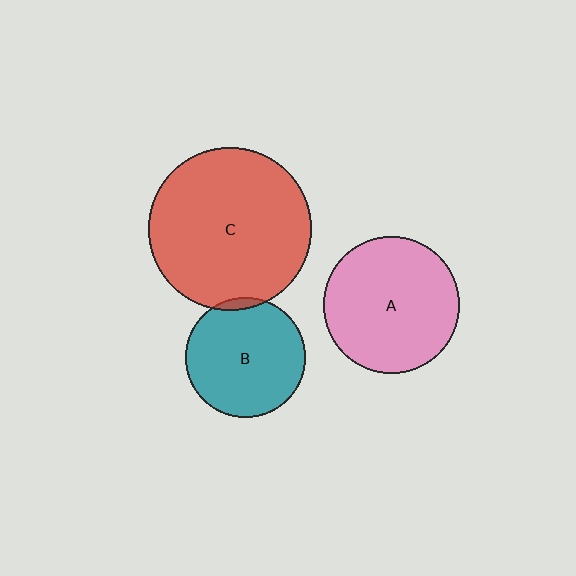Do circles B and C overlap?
Yes.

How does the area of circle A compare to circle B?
Approximately 1.3 times.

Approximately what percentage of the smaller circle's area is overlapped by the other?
Approximately 5%.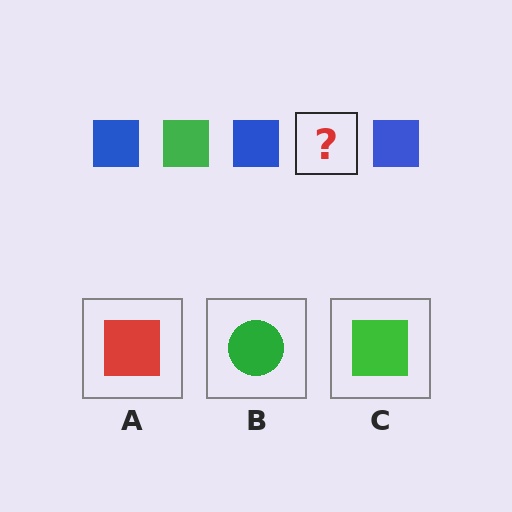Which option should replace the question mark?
Option C.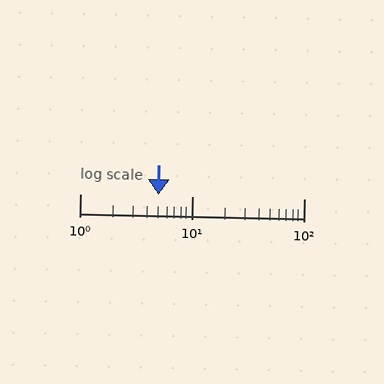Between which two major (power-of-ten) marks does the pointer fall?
The pointer is between 1 and 10.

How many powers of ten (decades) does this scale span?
The scale spans 2 decades, from 1 to 100.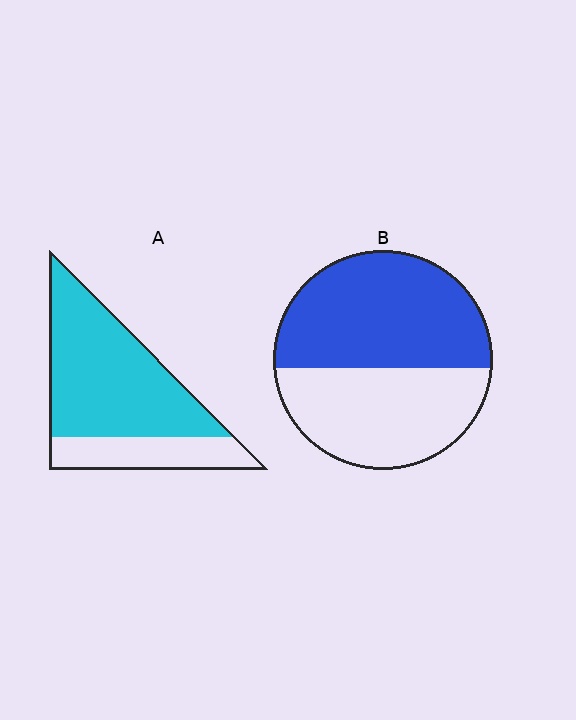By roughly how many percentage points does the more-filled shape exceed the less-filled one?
By roughly 20 percentage points (A over B).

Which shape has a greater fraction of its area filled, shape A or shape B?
Shape A.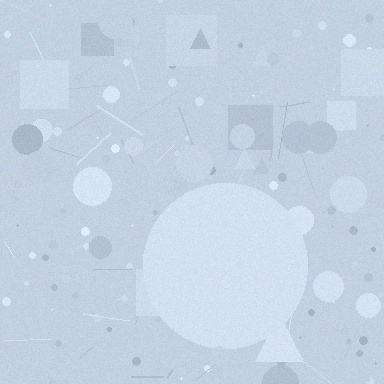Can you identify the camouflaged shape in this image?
The camouflaged shape is a circle.